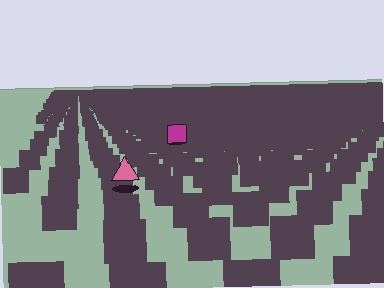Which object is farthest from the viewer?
The magenta square is farthest from the viewer. It appears smaller and the ground texture around it is denser.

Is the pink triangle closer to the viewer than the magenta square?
Yes. The pink triangle is closer — you can tell from the texture gradient: the ground texture is coarser near it.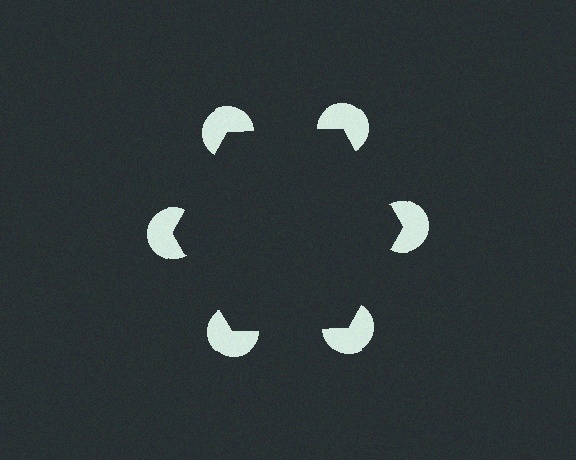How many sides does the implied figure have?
6 sides.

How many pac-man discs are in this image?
There are 6 — one at each vertex of the illusory hexagon.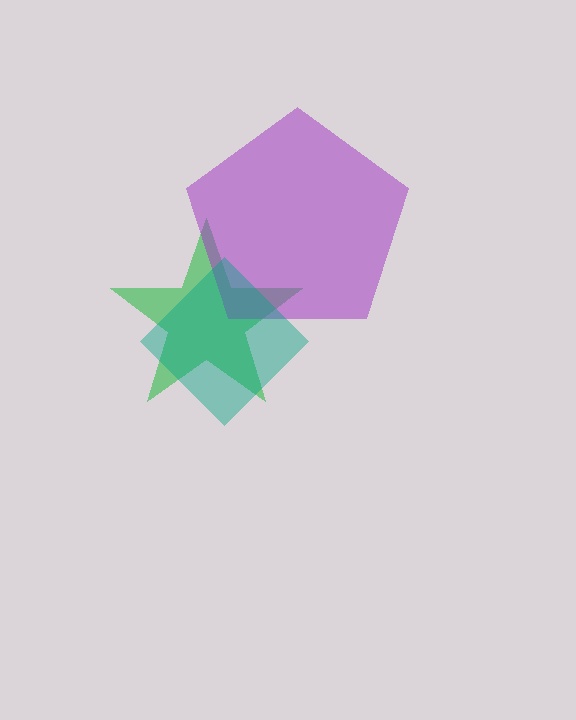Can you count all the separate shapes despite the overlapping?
Yes, there are 3 separate shapes.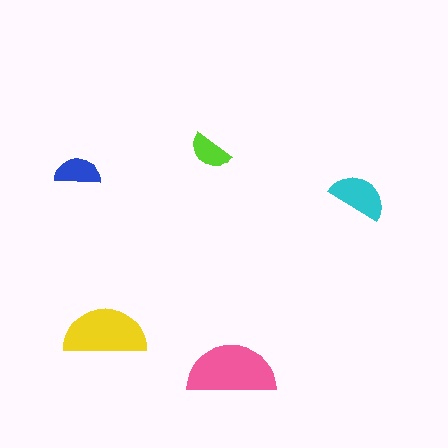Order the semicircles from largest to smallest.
the pink one, the yellow one, the cyan one, the blue one, the lime one.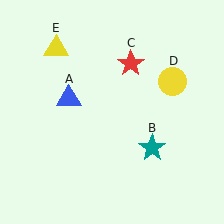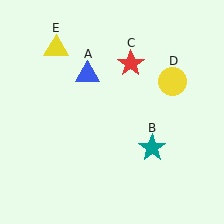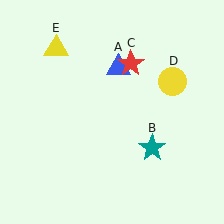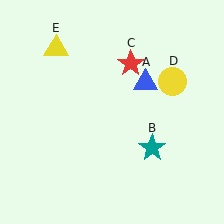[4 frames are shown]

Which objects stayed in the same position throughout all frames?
Teal star (object B) and red star (object C) and yellow circle (object D) and yellow triangle (object E) remained stationary.